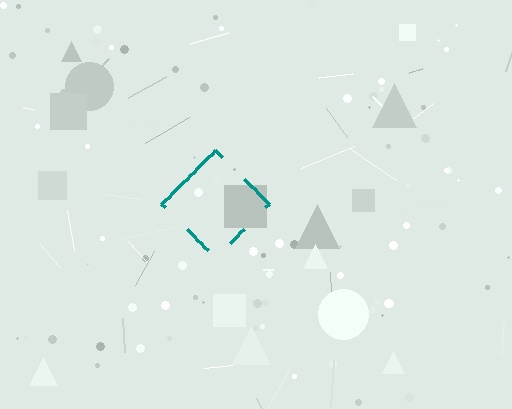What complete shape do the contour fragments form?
The contour fragments form a diamond.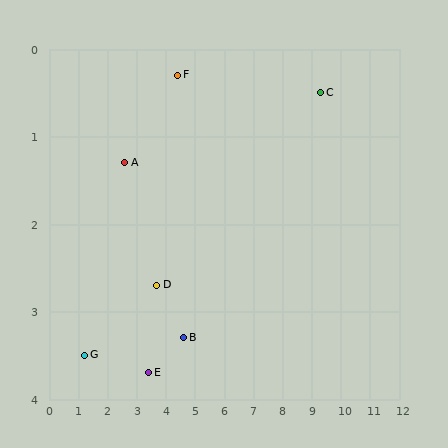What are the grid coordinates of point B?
Point B is at approximately (4.6, 3.3).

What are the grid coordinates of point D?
Point D is at approximately (3.7, 2.7).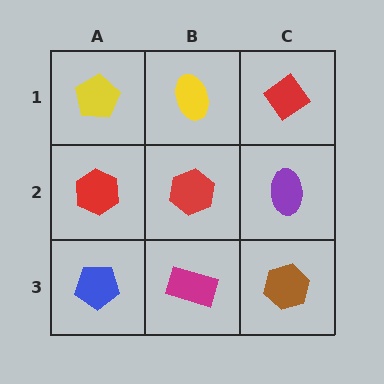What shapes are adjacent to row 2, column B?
A yellow ellipse (row 1, column B), a magenta rectangle (row 3, column B), a red hexagon (row 2, column A), a purple ellipse (row 2, column C).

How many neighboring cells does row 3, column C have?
2.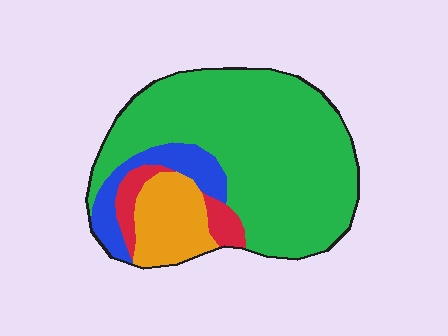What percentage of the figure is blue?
Blue takes up about one tenth (1/10) of the figure.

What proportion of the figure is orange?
Orange takes up about one eighth (1/8) of the figure.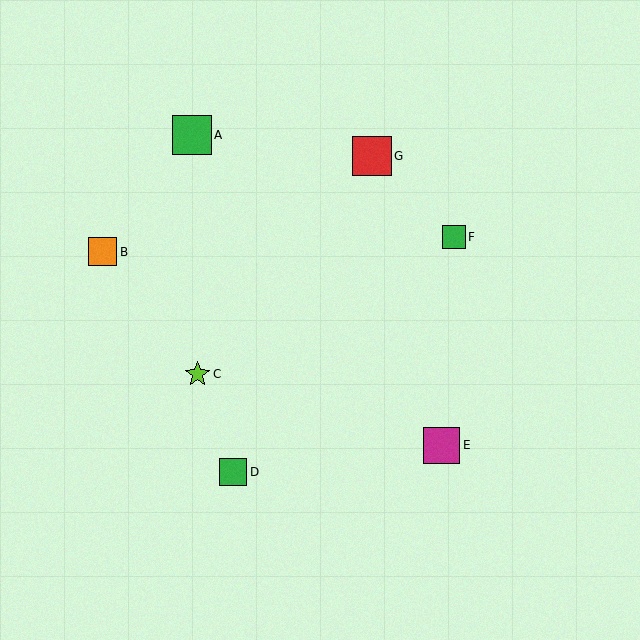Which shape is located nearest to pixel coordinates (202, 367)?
The lime star (labeled C) at (197, 374) is nearest to that location.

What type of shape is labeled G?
Shape G is a red square.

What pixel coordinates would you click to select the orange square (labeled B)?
Click at (103, 252) to select the orange square B.